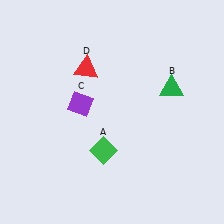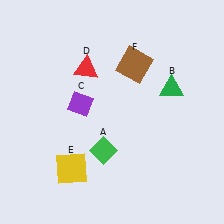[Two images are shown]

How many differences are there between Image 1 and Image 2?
There are 2 differences between the two images.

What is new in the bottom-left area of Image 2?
A yellow square (E) was added in the bottom-left area of Image 2.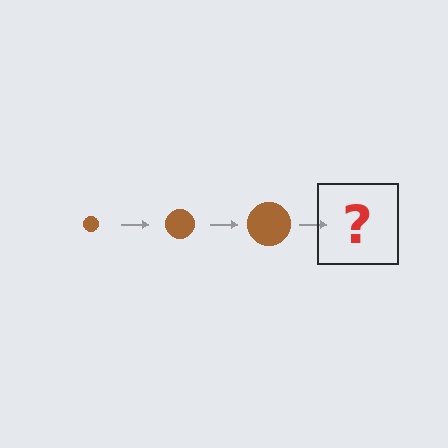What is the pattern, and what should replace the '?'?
The pattern is that the circle gets progressively larger each step. The '?' should be a brown circle, larger than the previous one.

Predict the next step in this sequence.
The next step is a brown circle, larger than the previous one.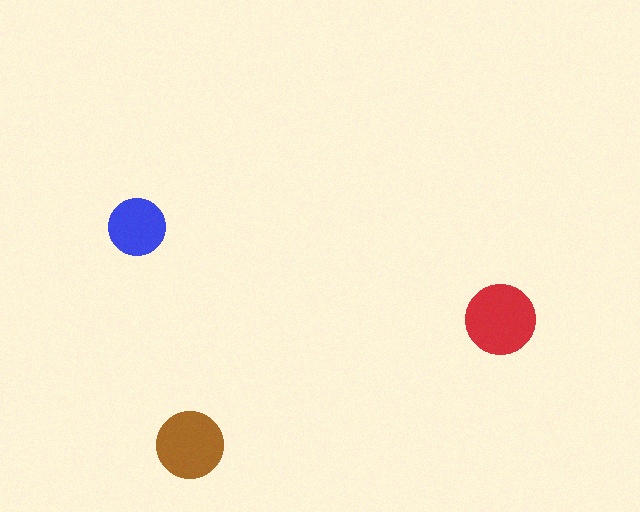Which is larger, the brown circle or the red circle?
The red one.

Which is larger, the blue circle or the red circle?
The red one.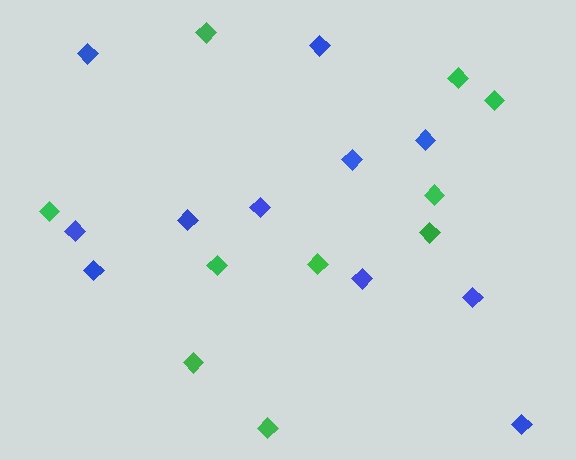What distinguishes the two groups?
There are 2 groups: one group of blue diamonds (11) and one group of green diamonds (10).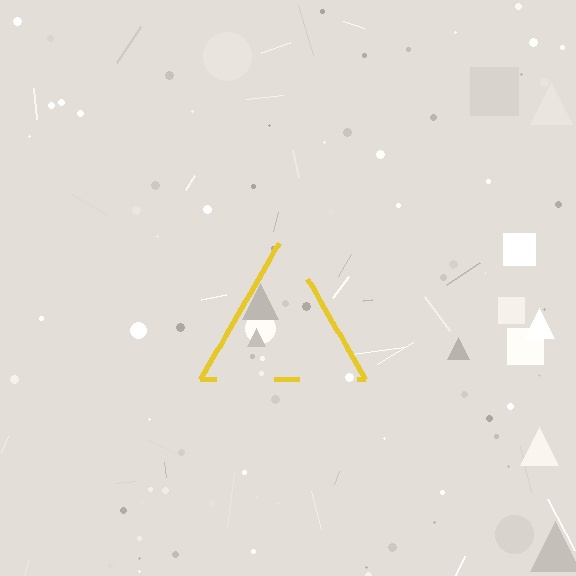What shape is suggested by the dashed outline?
The dashed outline suggests a triangle.